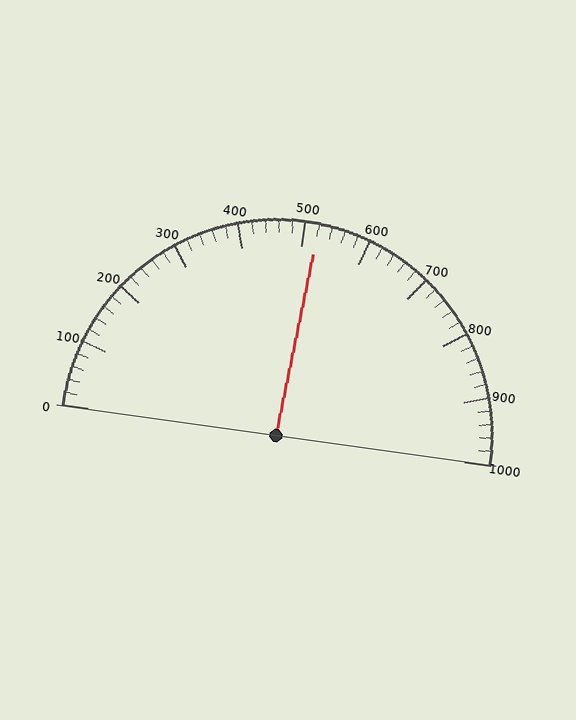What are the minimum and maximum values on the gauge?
The gauge ranges from 0 to 1000.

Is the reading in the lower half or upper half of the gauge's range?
The reading is in the upper half of the range (0 to 1000).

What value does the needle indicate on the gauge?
The needle indicates approximately 520.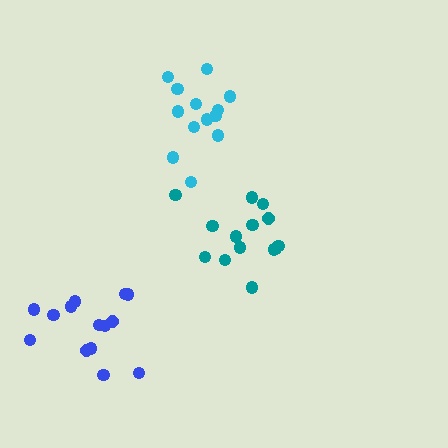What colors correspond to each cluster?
The clusters are colored: teal, cyan, blue.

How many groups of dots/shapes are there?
There are 3 groups.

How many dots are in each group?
Group 1: 14 dots, Group 2: 13 dots, Group 3: 14 dots (41 total).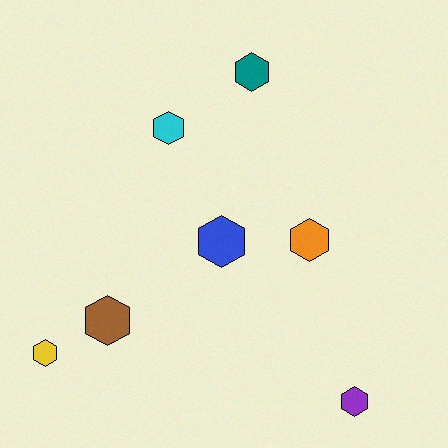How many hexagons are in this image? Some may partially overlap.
There are 7 hexagons.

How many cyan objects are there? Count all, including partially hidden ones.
There is 1 cyan object.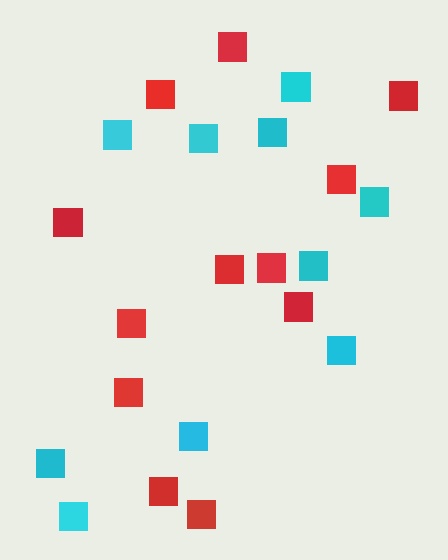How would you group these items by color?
There are 2 groups: one group of cyan squares (10) and one group of red squares (12).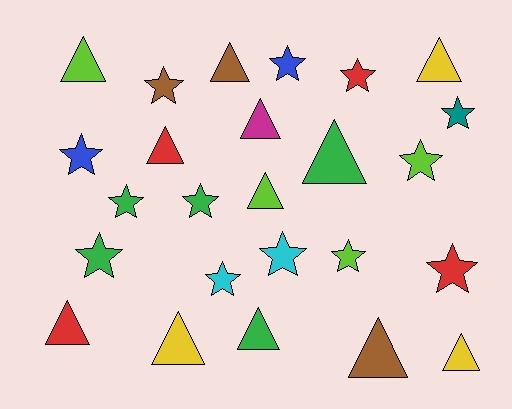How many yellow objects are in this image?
There are 3 yellow objects.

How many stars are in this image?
There are 13 stars.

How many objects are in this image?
There are 25 objects.